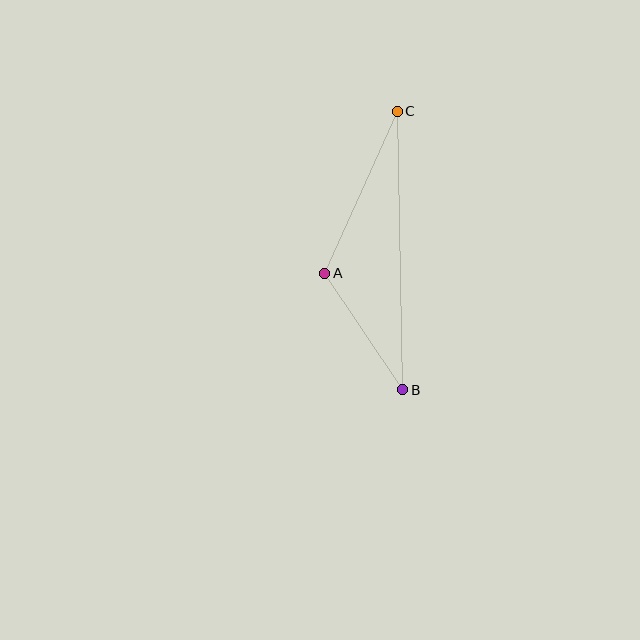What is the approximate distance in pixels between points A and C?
The distance between A and C is approximately 177 pixels.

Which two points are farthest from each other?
Points B and C are farthest from each other.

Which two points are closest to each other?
Points A and B are closest to each other.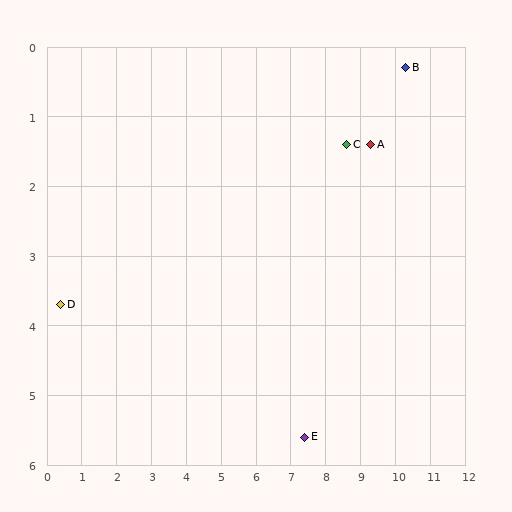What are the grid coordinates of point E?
Point E is at approximately (7.4, 5.6).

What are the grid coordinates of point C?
Point C is at approximately (8.6, 1.4).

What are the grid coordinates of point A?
Point A is at approximately (9.3, 1.4).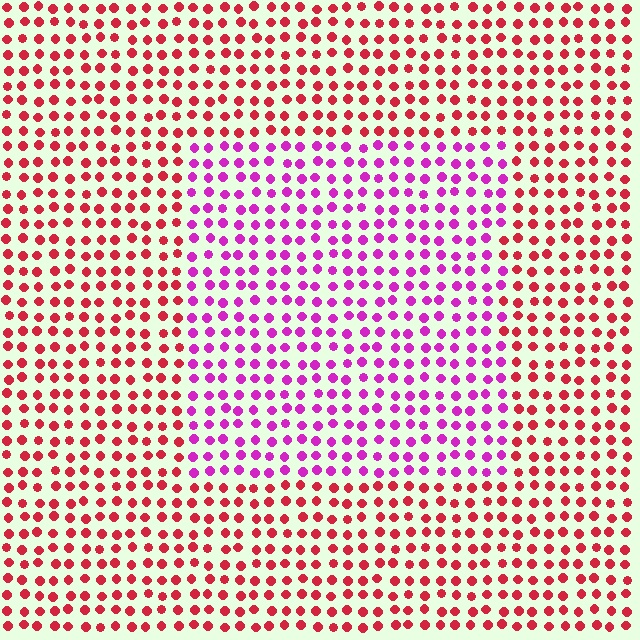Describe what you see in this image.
The image is filled with small red elements in a uniform arrangement. A rectangle-shaped region is visible where the elements are tinted to a slightly different hue, forming a subtle color boundary.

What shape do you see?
I see a rectangle.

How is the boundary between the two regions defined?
The boundary is defined purely by a slight shift in hue (about 46 degrees). Spacing, size, and orientation are identical on both sides.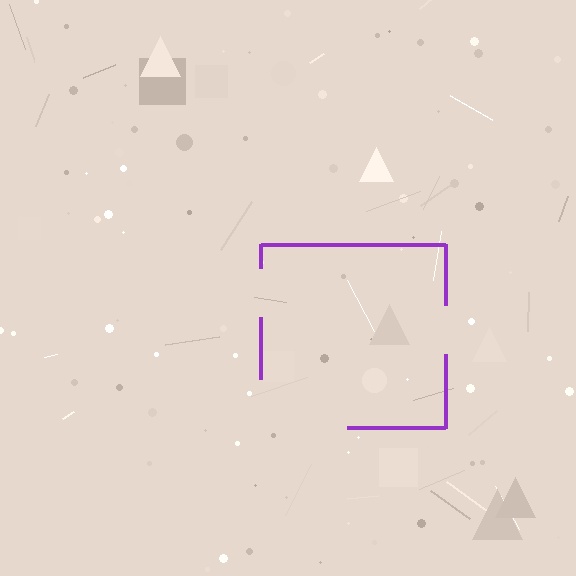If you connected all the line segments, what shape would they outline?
They would outline a square.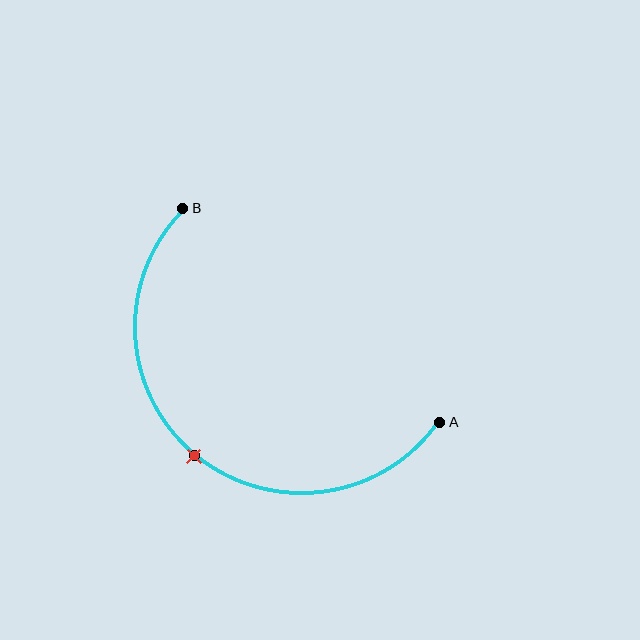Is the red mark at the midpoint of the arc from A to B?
Yes. The red mark lies on the arc at equal arc-length from both A and B — it is the arc midpoint.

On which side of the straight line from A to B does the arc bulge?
The arc bulges below and to the left of the straight line connecting A and B.